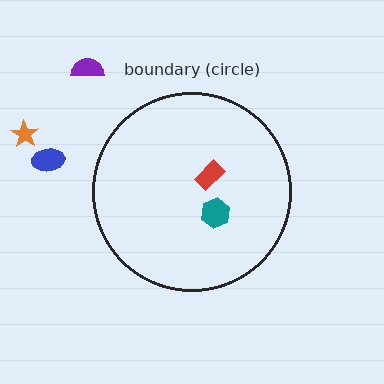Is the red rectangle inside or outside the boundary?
Inside.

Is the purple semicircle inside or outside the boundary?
Outside.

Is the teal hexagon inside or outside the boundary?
Inside.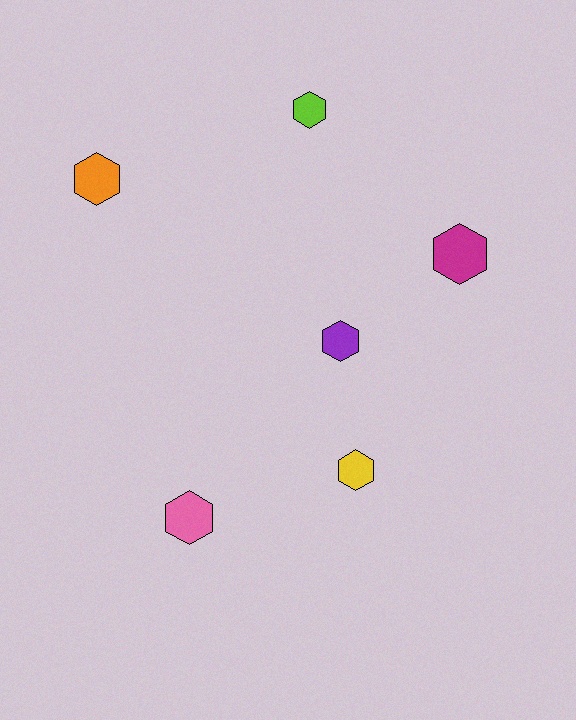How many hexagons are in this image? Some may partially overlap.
There are 6 hexagons.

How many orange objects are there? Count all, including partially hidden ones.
There is 1 orange object.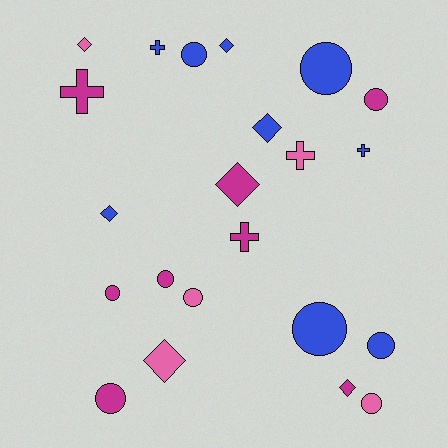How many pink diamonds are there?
There are 2 pink diamonds.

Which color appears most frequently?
Blue, with 9 objects.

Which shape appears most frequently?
Circle, with 10 objects.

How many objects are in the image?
There are 22 objects.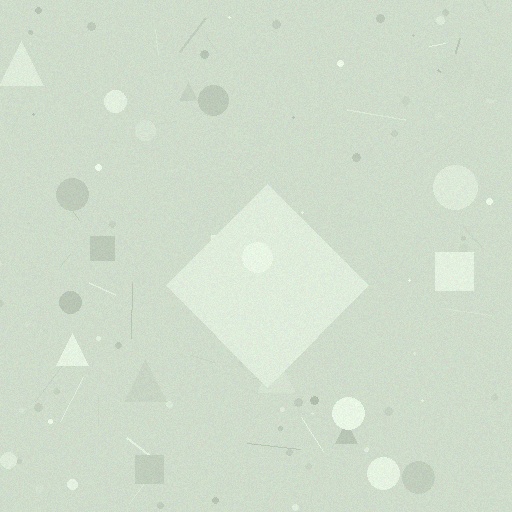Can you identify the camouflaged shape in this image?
The camouflaged shape is a diamond.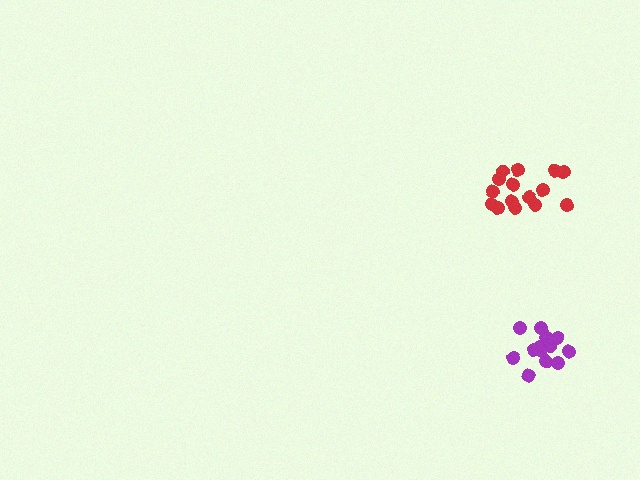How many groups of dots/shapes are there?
There are 2 groups.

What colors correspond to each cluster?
The clusters are colored: purple, red.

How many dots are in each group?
Group 1: 13 dots, Group 2: 15 dots (28 total).